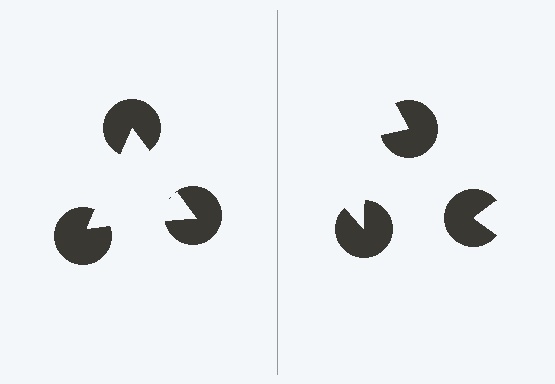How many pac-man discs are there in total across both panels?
6 — 3 on each side.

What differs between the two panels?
The pac-man discs are positioned identically on both sides; only the wedge orientations differ. On the left they align to a triangle; on the right they are misaligned.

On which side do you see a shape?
An illusory triangle appears on the left side. On the right side the wedge cuts are rotated, so no coherent shape forms.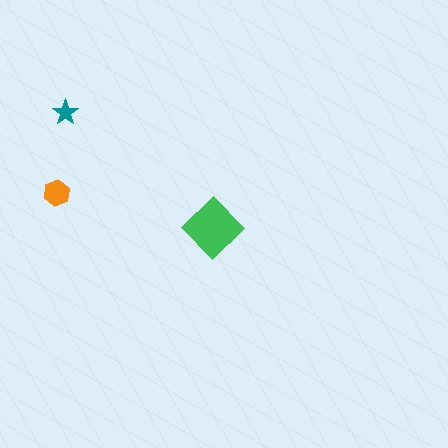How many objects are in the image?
There are 3 objects in the image.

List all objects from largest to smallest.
The green diamond, the orange hexagon, the teal star.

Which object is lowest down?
The green diamond is bottommost.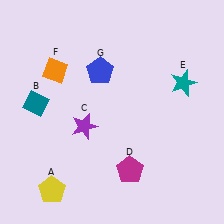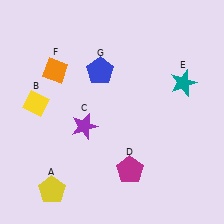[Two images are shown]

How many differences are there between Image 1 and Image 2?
There is 1 difference between the two images.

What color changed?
The diamond (B) changed from teal in Image 1 to yellow in Image 2.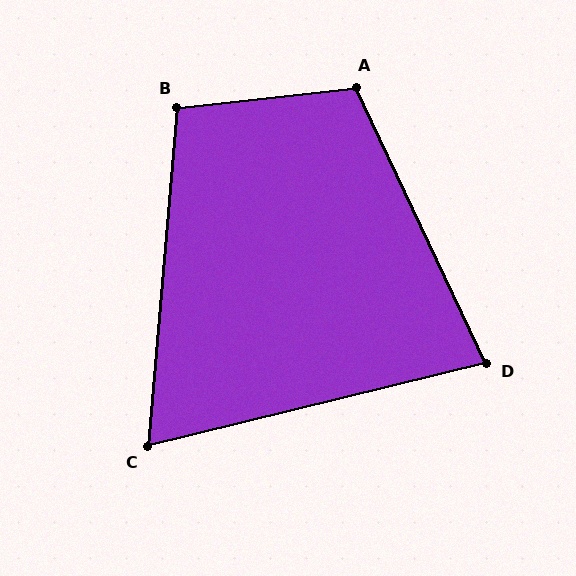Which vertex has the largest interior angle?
A, at approximately 109 degrees.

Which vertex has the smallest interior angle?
C, at approximately 71 degrees.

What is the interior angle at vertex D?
Approximately 79 degrees (acute).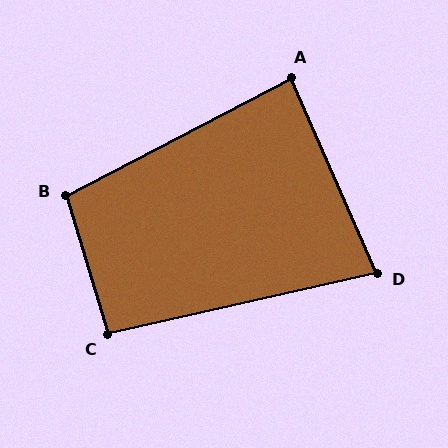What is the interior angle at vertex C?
Approximately 94 degrees (approximately right).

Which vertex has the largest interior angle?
B, at approximately 101 degrees.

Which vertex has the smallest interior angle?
D, at approximately 79 degrees.